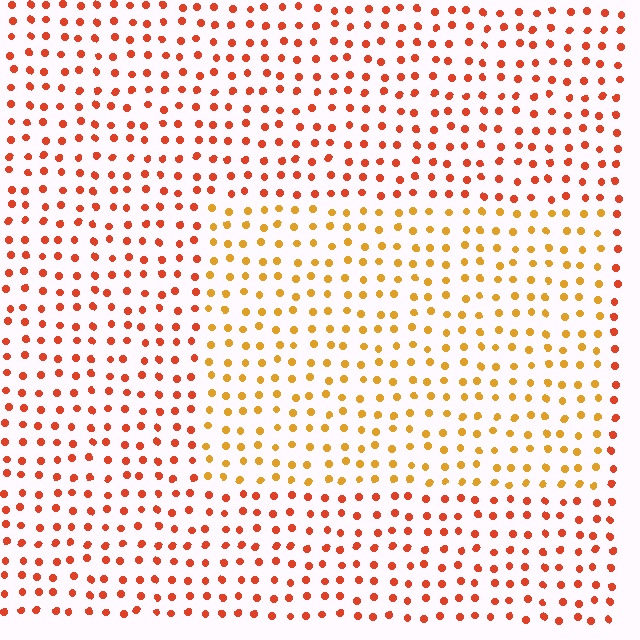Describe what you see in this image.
The image is filled with small red elements in a uniform arrangement. A rectangle-shaped region is visible where the elements are tinted to a slightly different hue, forming a subtle color boundary.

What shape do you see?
I see a rectangle.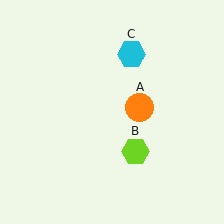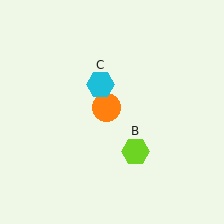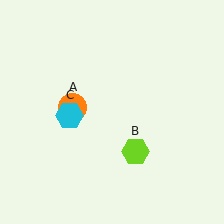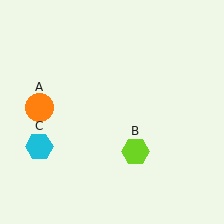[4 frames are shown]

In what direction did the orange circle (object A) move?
The orange circle (object A) moved left.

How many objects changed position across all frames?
2 objects changed position: orange circle (object A), cyan hexagon (object C).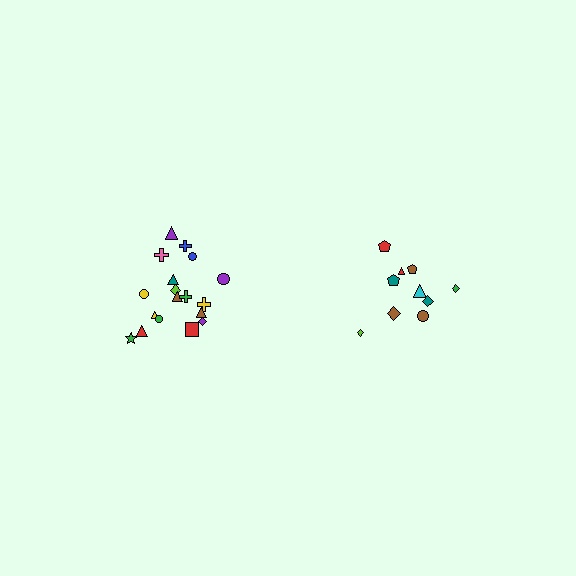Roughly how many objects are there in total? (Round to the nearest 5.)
Roughly 30 objects in total.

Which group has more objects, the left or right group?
The left group.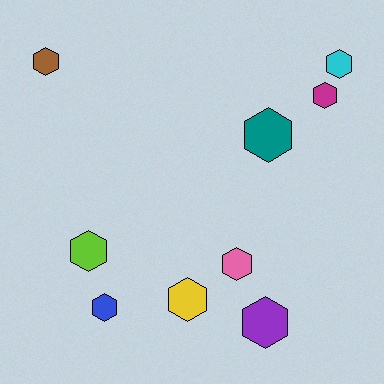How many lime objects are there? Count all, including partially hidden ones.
There is 1 lime object.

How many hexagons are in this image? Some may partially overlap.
There are 9 hexagons.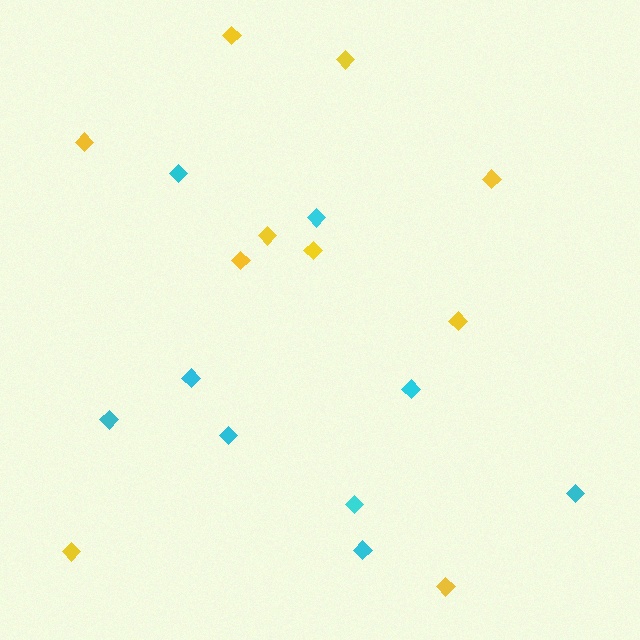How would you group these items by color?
There are 2 groups: one group of yellow diamonds (10) and one group of cyan diamonds (9).